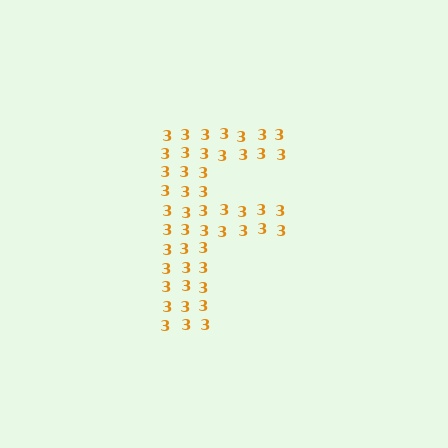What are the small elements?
The small elements are digit 3's.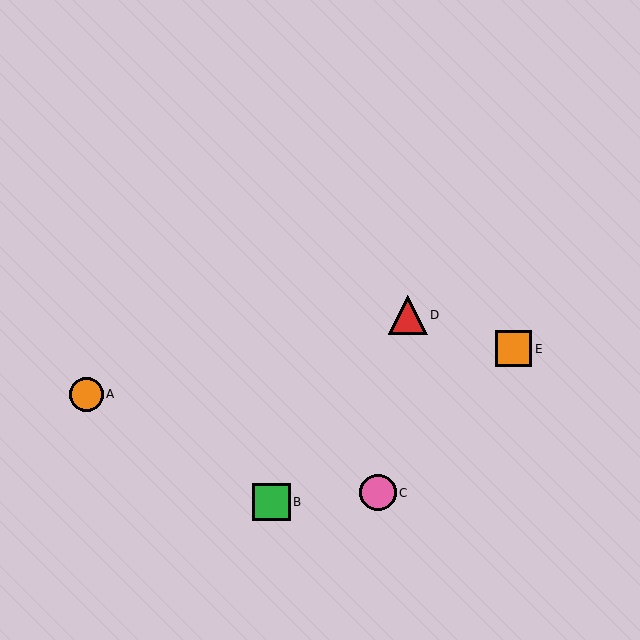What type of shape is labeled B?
Shape B is a green square.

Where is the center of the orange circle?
The center of the orange circle is at (86, 394).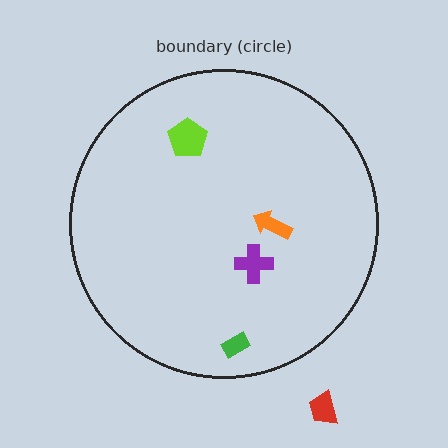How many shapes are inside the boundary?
4 inside, 1 outside.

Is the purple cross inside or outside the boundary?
Inside.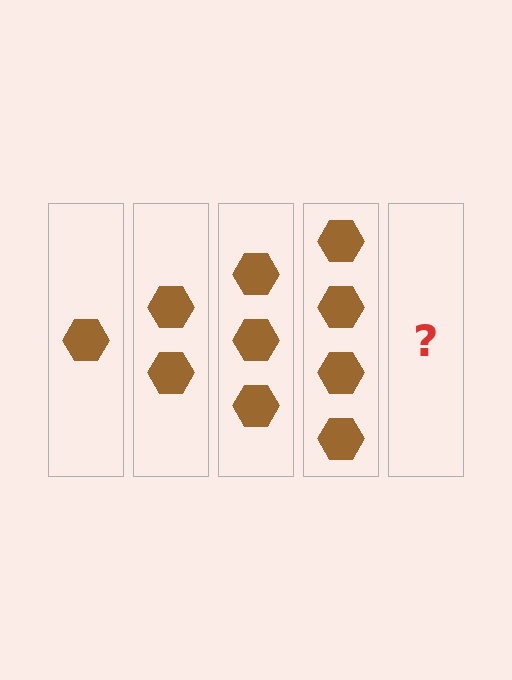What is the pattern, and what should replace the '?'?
The pattern is that each step adds one more hexagon. The '?' should be 5 hexagons.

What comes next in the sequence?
The next element should be 5 hexagons.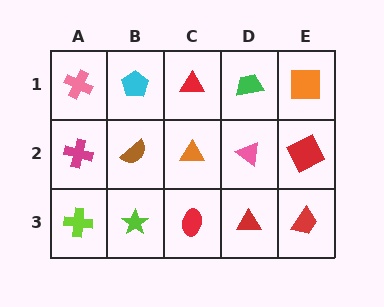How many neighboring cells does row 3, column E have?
2.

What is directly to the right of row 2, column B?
An orange triangle.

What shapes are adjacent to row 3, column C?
An orange triangle (row 2, column C), a lime star (row 3, column B), a red triangle (row 3, column D).